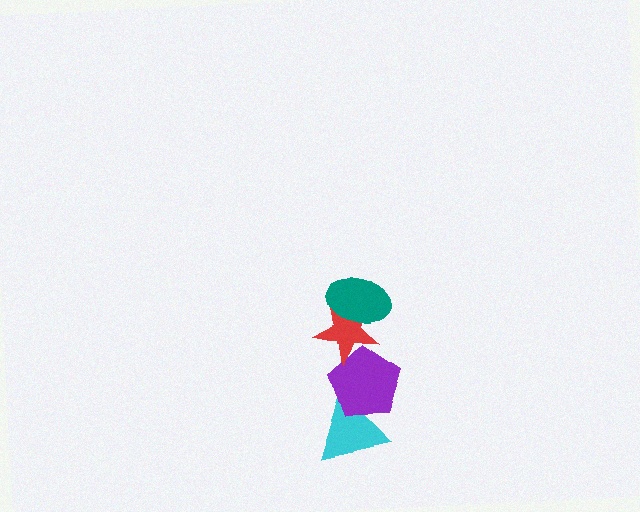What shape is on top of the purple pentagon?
The red star is on top of the purple pentagon.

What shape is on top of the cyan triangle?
The purple pentagon is on top of the cyan triangle.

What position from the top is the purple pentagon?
The purple pentagon is 3rd from the top.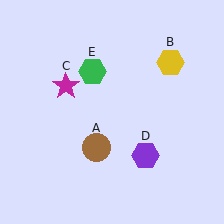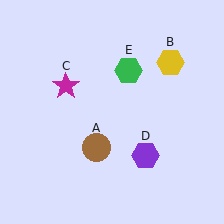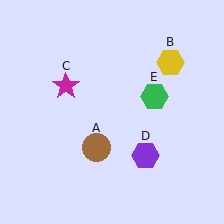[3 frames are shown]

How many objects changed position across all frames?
1 object changed position: green hexagon (object E).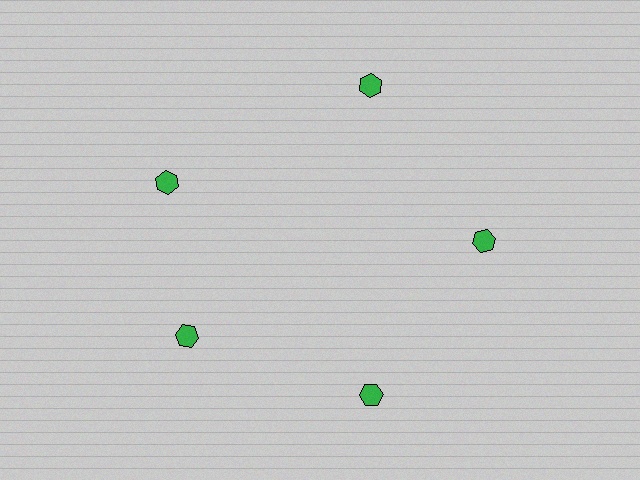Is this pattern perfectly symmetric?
No. The 5 green hexagons are arranged in a ring, but one element near the 10 o'clock position is rotated out of alignment along the ring, breaking the 5-fold rotational symmetry.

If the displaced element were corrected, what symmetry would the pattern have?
It would have 5-fold rotational symmetry — the pattern would map onto itself every 72 degrees.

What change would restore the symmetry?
The symmetry would be restored by rotating it back into even spacing with its neighbors so that all 5 hexagons sit at equal angles and equal distance from the center.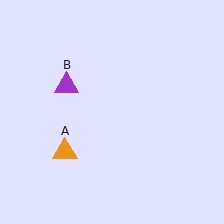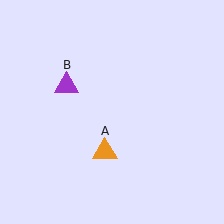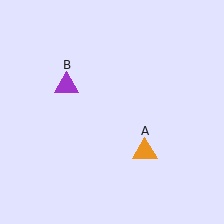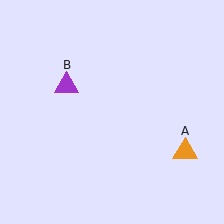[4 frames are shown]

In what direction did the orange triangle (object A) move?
The orange triangle (object A) moved right.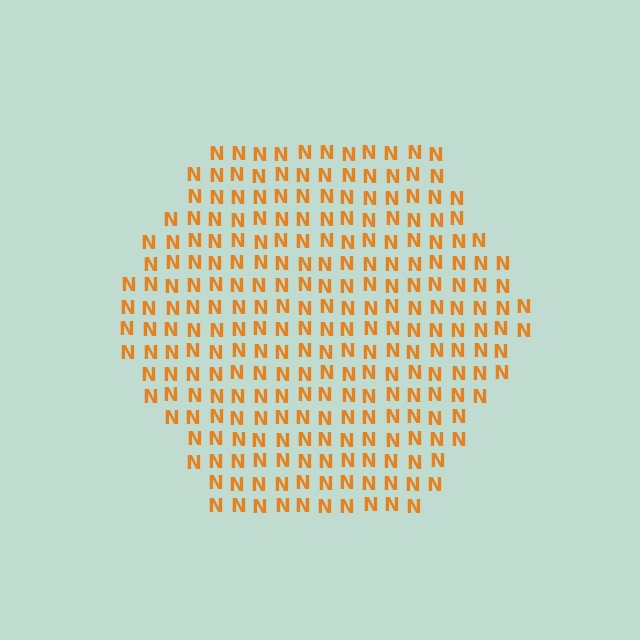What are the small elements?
The small elements are letter N's.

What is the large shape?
The large shape is a hexagon.